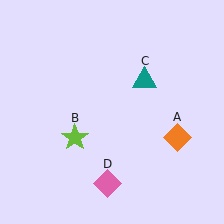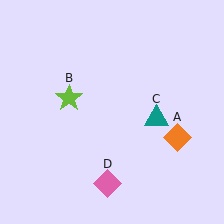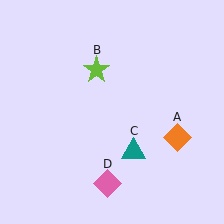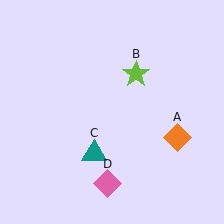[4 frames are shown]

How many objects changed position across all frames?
2 objects changed position: lime star (object B), teal triangle (object C).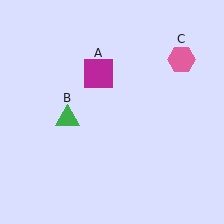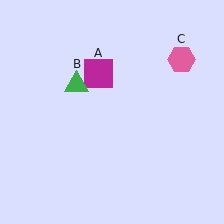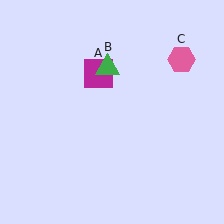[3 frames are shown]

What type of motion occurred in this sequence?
The green triangle (object B) rotated clockwise around the center of the scene.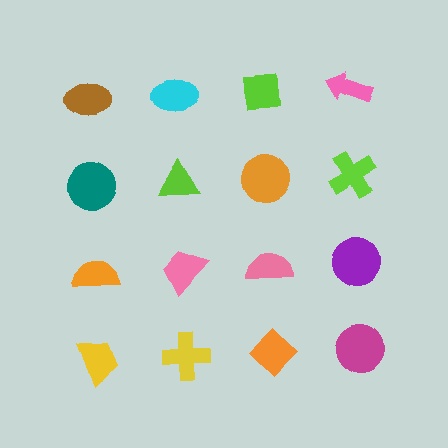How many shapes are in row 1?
4 shapes.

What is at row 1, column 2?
A cyan ellipse.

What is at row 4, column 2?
A yellow cross.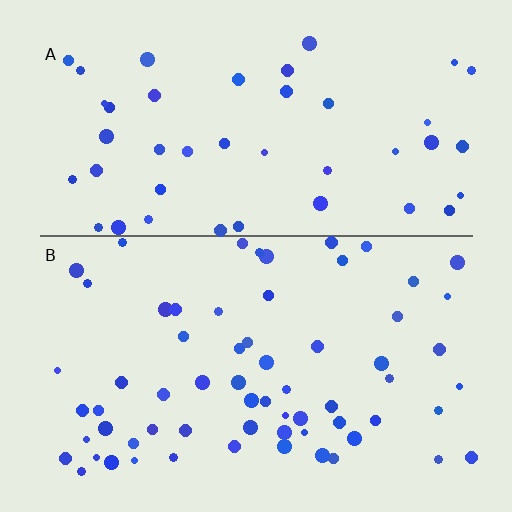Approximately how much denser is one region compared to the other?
Approximately 1.5× — region B over region A.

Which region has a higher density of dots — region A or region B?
B (the bottom).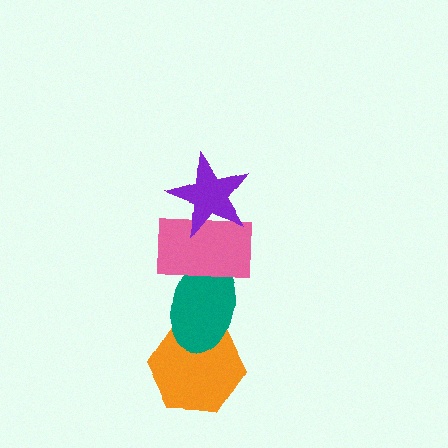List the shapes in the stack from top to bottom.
From top to bottom: the purple star, the pink rectangle, the teal ellipse, the orange hexagon.